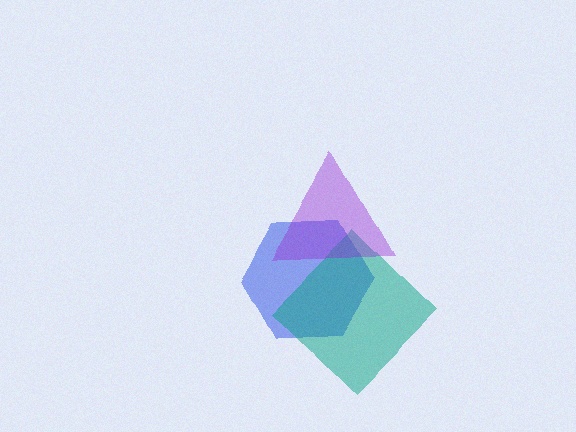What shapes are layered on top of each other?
The layered shapes are: a blue hexagon, a teal diamond, a purple triangle.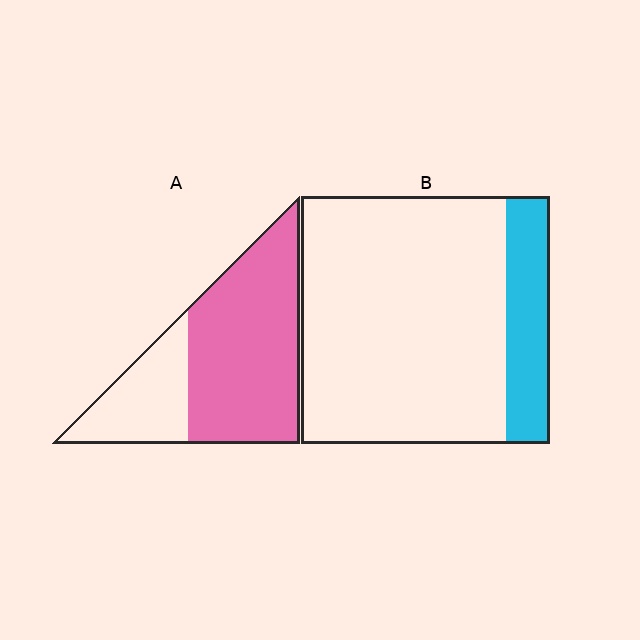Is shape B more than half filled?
No.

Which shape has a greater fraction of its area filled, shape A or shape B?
Shape A.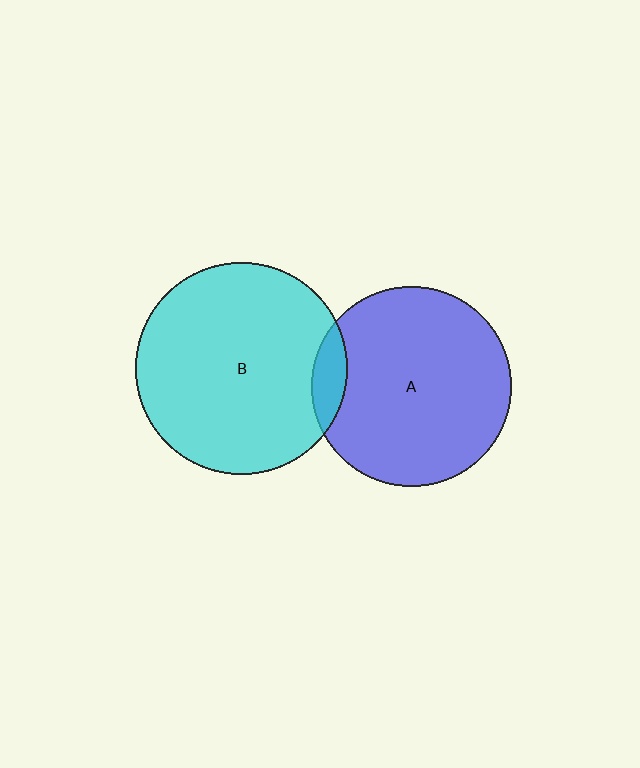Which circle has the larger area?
Circle B (cyan).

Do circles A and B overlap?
Yes.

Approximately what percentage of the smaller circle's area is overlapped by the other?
Approximately 10%.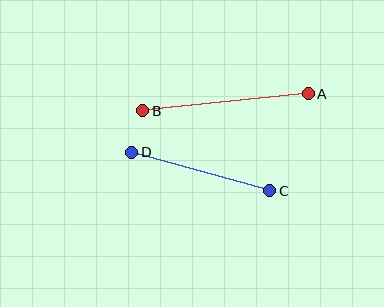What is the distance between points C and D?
The distance is approximately 144 pixels.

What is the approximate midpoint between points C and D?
The midpoint is at approximately (201, 172) pixels.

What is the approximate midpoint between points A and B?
The midpoint is at approximately (225, 102) pixels.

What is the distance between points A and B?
The distance is approximately 166 pixels.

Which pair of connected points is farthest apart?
Points A and B are farthest apart.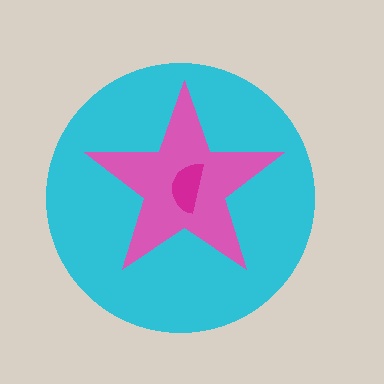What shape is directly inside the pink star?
The magenta semicircle.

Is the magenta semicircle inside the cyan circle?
Yes.